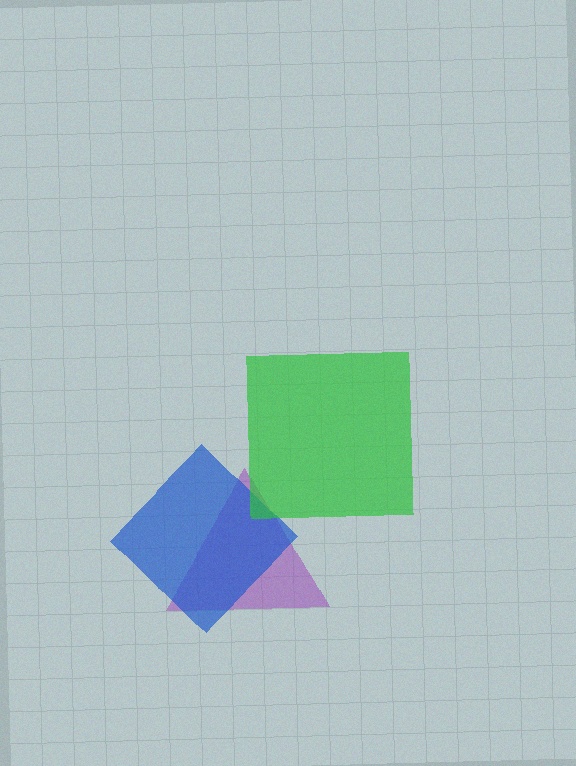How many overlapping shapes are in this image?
There are 3 overlapping shapes in the image.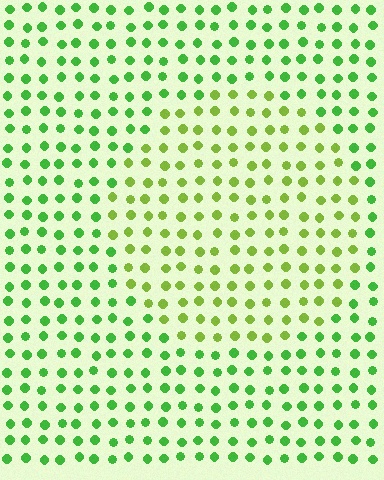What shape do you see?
I see a circle.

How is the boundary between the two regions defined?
The boundary is defined purely by a slight shift in hue (about 31 degrees). Spacing, size, and orientation are identical on both sides.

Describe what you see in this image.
The image is filled with small green elements in a uniform arrangement. A circle-shaped region is visible where the elements are tinted to a slightly different hue, forming a subtle color boundary.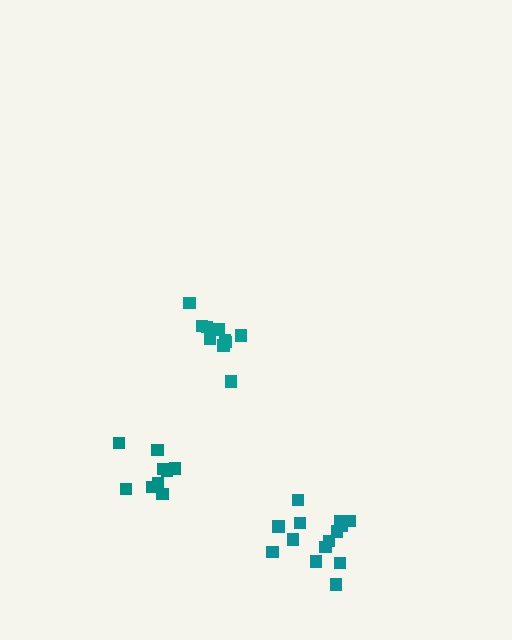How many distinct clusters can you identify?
There are 3 distinct clusters.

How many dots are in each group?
Group 1: 14 dots, Group 2: 10 dots, Group 3: 9 dots (33 total).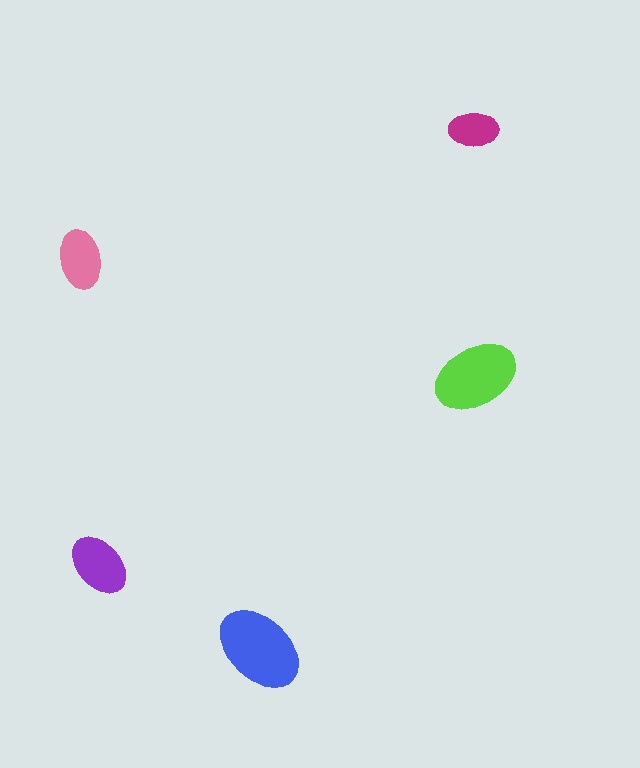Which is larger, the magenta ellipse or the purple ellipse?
The purple one.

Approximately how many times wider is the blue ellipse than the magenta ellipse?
About 2 times wider.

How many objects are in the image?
There are 5 objects in the image.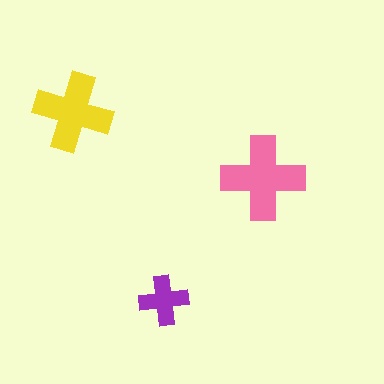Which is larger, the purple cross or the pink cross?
The pink one.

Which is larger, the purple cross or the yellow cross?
The yellow one.